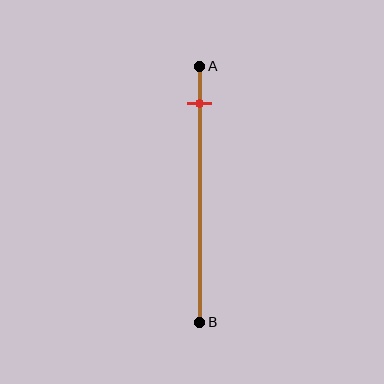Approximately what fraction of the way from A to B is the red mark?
The red mark is approximately 15% of the way from A to B.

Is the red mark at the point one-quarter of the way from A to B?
No, the mark is at about 15% from A, not at the 25% one-quarter point.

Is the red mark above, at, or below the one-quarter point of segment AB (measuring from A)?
The red mark is above the one-quarter point of segment AB.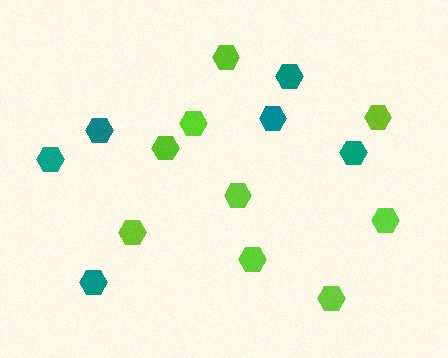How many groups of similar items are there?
There are 2 groups: one group of lime hexagons (9) and one group of teal hexagons (6).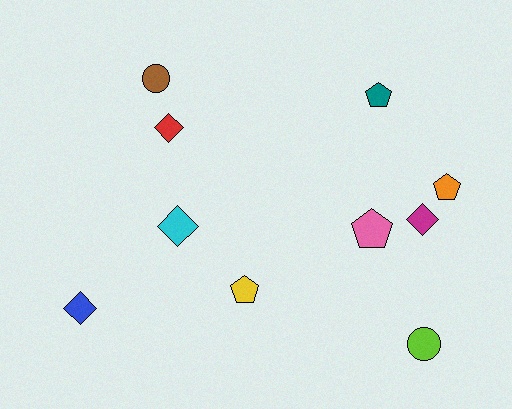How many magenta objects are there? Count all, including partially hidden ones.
There is 1 magenta object.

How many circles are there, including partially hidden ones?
There are 2 circles.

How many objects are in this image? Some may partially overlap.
There are 10 objects.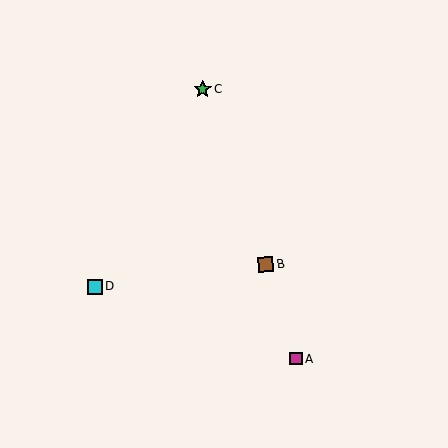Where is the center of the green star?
The center of the green star is at (203, 89).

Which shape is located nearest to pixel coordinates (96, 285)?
The cyan square (labeled D) at (95, 287) is nearest to that location.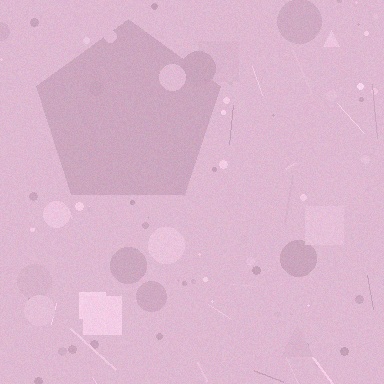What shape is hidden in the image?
A pentagon is hidden in the image.